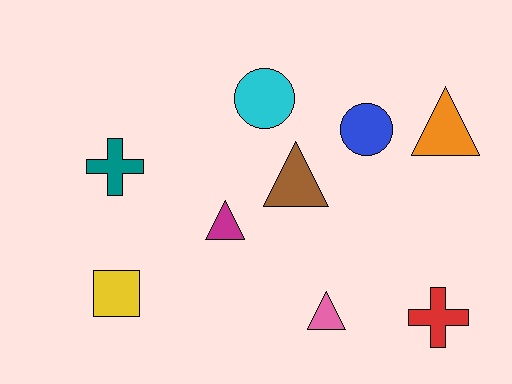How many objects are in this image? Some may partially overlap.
There are 9 objects.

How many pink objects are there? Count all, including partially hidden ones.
There is 1 pink object.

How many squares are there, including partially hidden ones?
There is 1 square.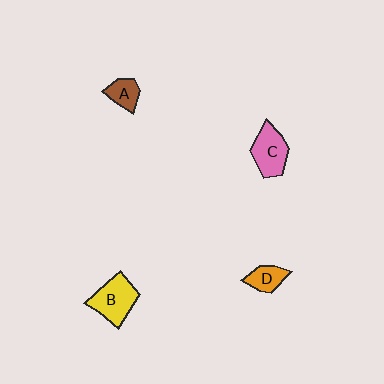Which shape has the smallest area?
Shape A (brown).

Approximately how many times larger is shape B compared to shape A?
Approximately 2.0 times.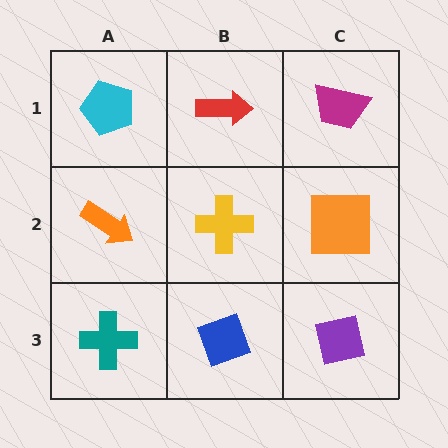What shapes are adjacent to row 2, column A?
A cyan pentagon (row 1, column A), a teal cross (row 3, column A), a yellow cross (row 2, column B).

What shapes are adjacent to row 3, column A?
An orange arrow (row 2, column A), a blue diamond (row 3, column B).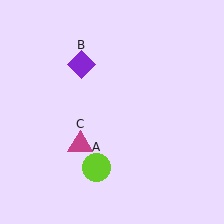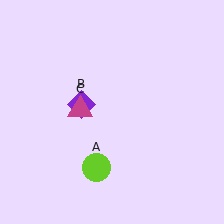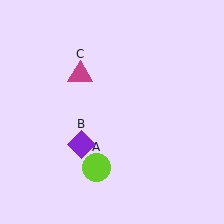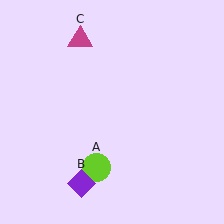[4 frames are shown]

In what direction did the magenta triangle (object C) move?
The magenta triangle (object C) moved up.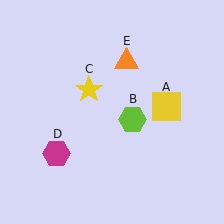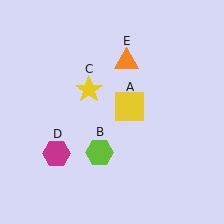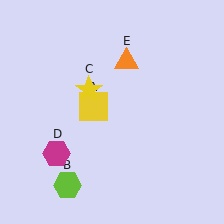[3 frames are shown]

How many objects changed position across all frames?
2 objects changed position: yellow square (object A), lime hexagon (object B).